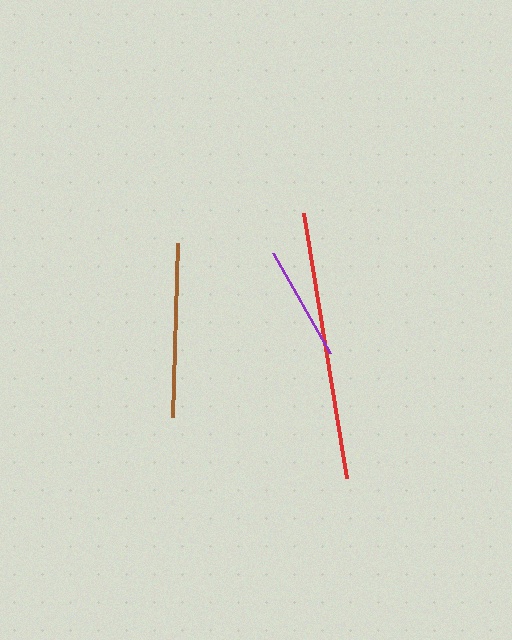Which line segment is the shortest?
The purple line is the shortest at approximately 115 pixels.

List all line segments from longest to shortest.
From longest to shortest: red, brown, purple.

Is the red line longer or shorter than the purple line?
The red line is longer than the purple line.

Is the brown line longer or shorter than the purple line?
The brown line is longer than the purple line.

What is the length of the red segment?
The red segment is approximately 269 pixels long.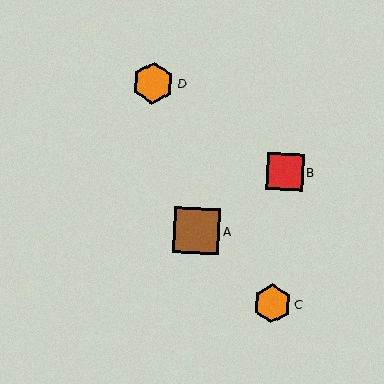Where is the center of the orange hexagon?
The center of the orange hexagon is at (272, 304).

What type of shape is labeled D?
Shape D is an orange hexagon.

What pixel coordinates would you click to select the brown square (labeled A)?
Click at (197, 231) to select the brown square A.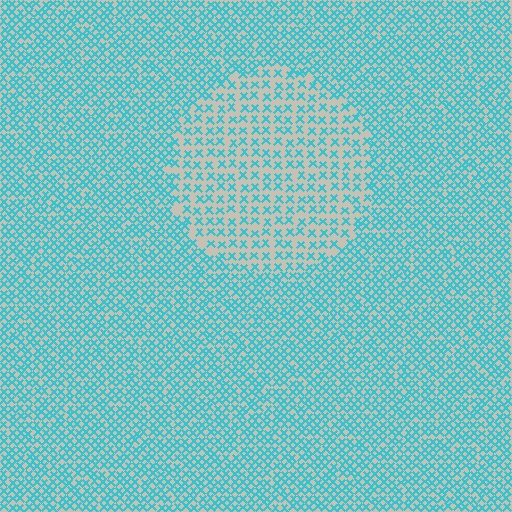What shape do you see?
I see a circle.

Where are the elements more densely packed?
The elements are more densely packed outside the circle boundary.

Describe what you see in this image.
The image contains small cyan elements arranged at two different densities. A circle-shaped region is visible where the elements are less densely packed than the surrounding area.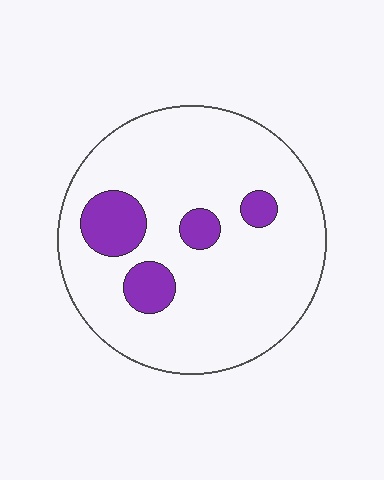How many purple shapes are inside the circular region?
4.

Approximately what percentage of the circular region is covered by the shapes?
Approximately 15%.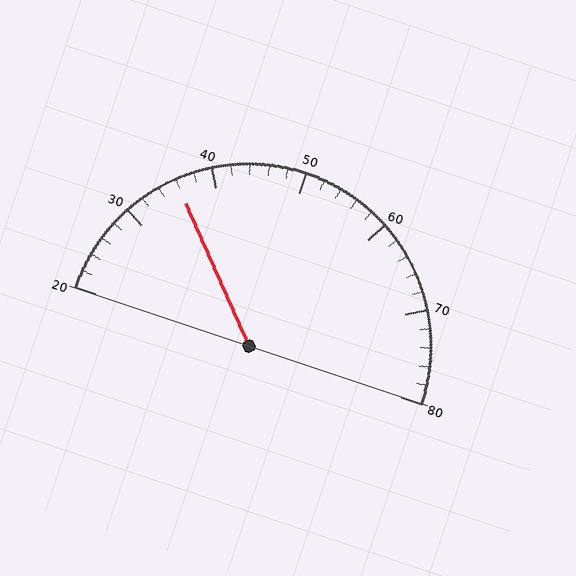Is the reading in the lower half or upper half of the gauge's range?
The reading is in the lower half of the range (20 to 80).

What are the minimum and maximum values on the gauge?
The gauge ranges from 20 to 80.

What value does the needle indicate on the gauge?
The needle indicates approximately 36.